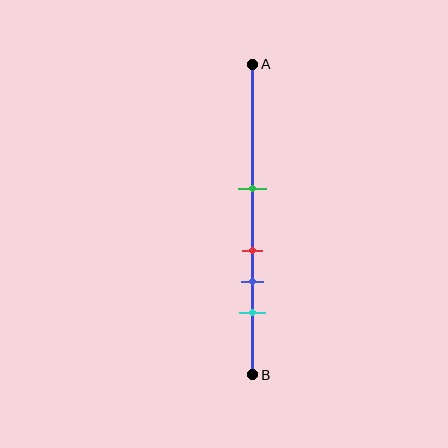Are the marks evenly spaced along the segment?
No, the marks are not evenly spaced.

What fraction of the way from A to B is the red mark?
The red mark is approximately 60% (0.6) of the way from A to B.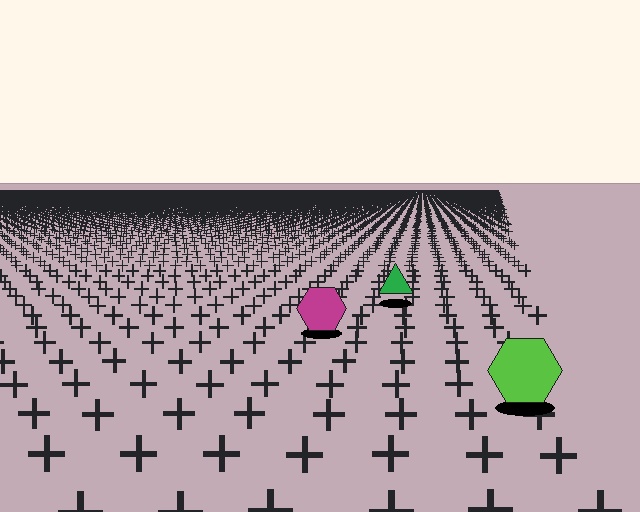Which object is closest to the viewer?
The lime hexagon is closest. The texture marks near it are larger and more spread out.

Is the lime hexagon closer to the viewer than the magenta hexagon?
Yes. The lime hexagon is closer — you can tell from the texture gradient: the ground texture is coarser near it.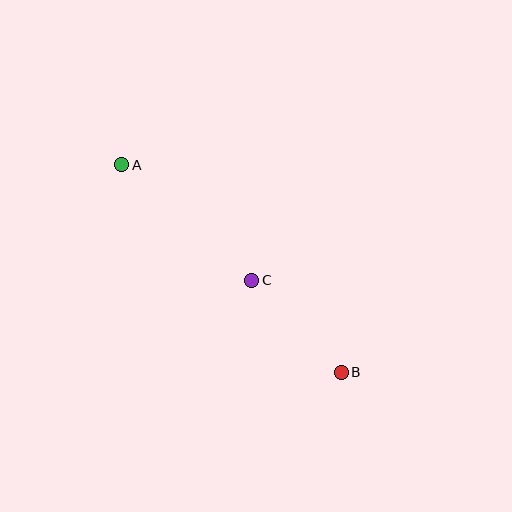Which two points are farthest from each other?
Points A and B are farthest from each other.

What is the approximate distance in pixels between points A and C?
The distance between A and C is approximately 174 pixels.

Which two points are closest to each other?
Points B and C are closest to each other.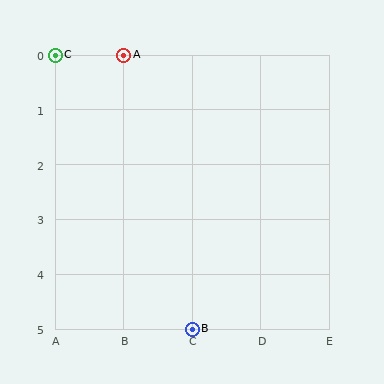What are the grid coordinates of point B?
Point B is at grid coordinates (C, 5).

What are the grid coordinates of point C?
Point C is at grid coordinates (A, 0).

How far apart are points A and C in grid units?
Points A and C are 1 column apart.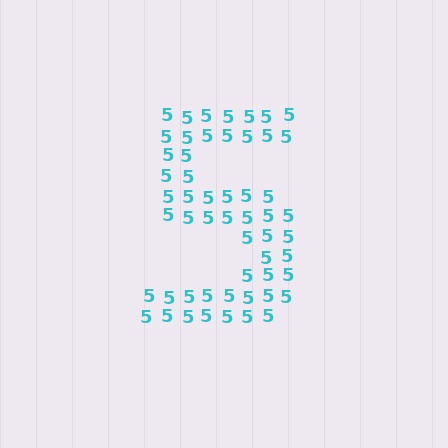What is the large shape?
The large shape is the digit 5.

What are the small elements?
The small elements are digit 5's.